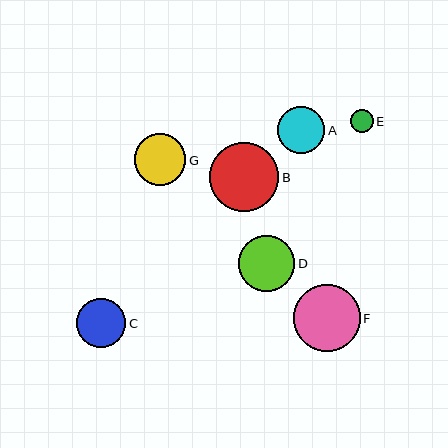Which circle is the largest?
Circle B is the largest with a size of approximately 70 pixels.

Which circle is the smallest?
Circle E is the smallest with a size of approximately 23 pixels.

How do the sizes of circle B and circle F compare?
Circle B and circle F are approximately the same size.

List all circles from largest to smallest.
From largest to smallest: B, F, D, G, C, A, E.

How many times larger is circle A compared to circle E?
Circle A is approximately 2.1 times the size of circle E.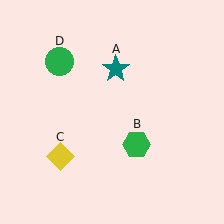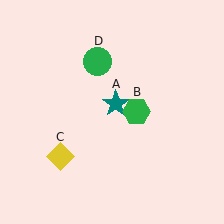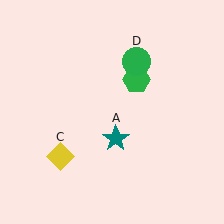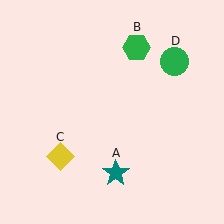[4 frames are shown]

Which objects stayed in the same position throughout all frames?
Yellow diamond (object C) remained stationary.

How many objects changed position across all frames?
3 objects changed position: teal star (object A), green hexagon (object B), green circle (object D).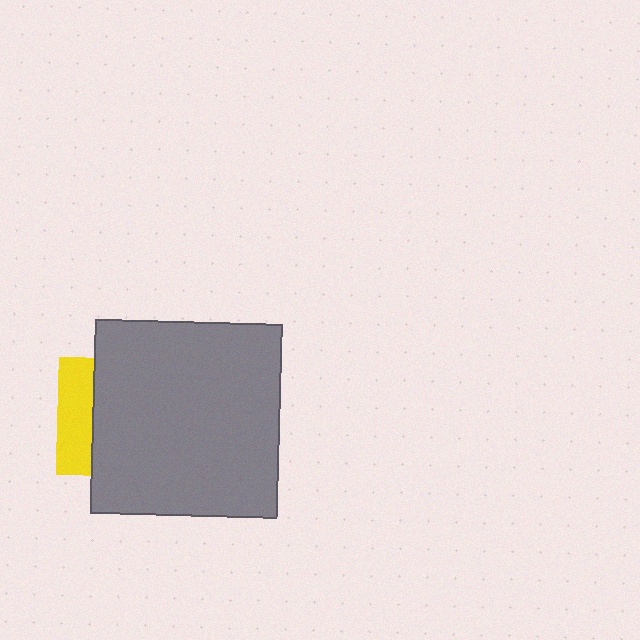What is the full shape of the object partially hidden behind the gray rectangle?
The partially hidden object is a yellow square.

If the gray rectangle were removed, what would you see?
You would see the complete yellow square.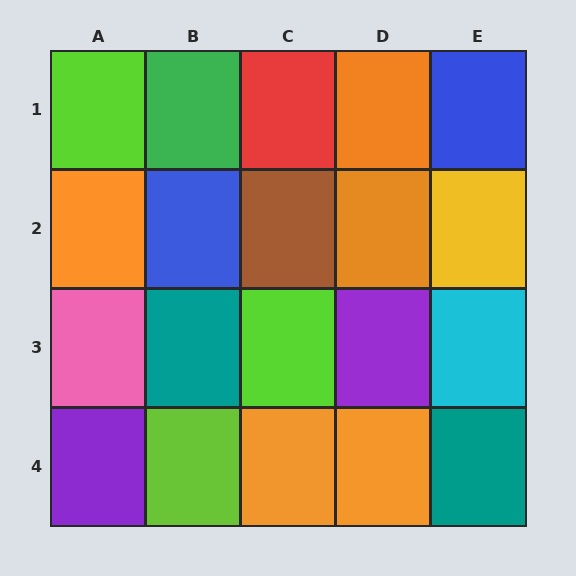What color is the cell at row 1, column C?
Red.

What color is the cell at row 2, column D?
Orange.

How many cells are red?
1 cell is red.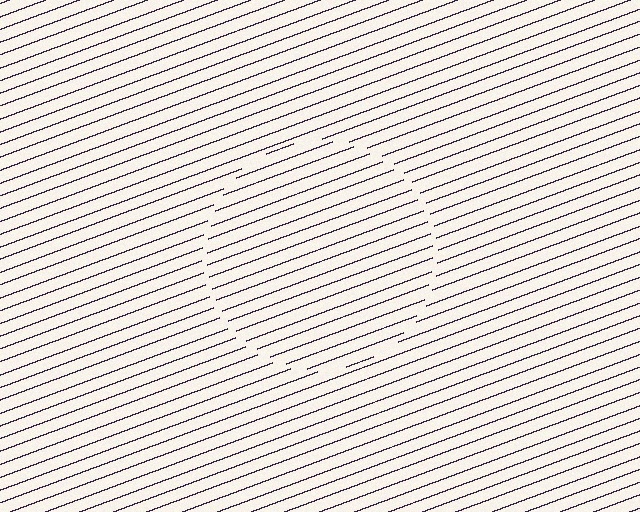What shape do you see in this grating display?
An illusory circle. The interior of the shape contains the same grating, shifted by half a period — the contour is defined by the phase discontinuity where line-ends from the inner and outer gratings abut.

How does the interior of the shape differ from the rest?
The interior of the shape contains the same grating, shifted by half a period — the contour is defined by the phase discontinuity where line-ends from the inner and outer gratings abut.